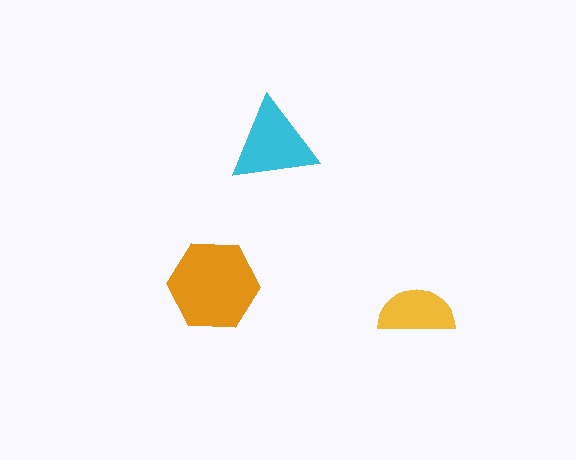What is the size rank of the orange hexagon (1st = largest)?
1st.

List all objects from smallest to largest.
The yellow semicircle, the cyan triangle, the orange hexagon.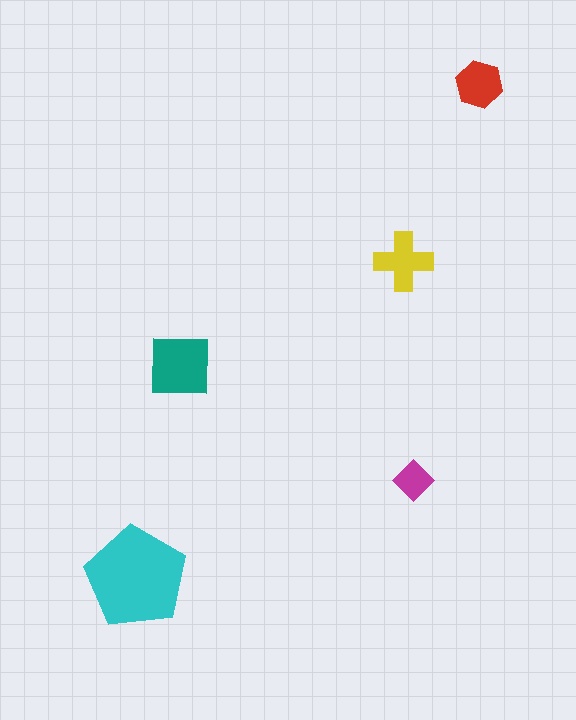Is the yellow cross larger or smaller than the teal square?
Smaller.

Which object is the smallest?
The magenta diamond.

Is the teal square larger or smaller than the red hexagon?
Larger.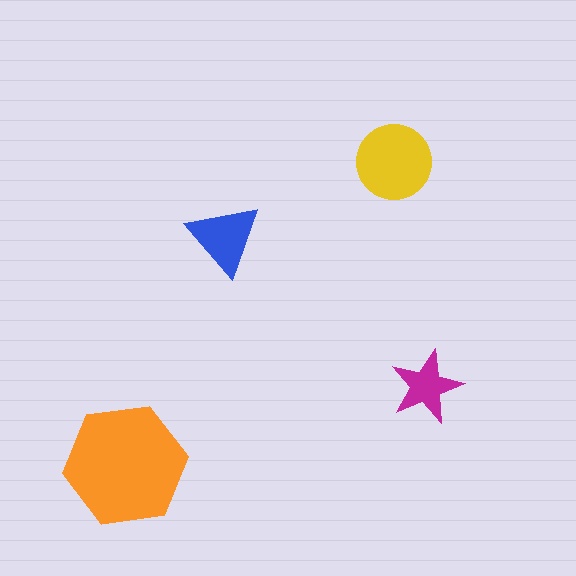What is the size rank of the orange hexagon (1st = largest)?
1st.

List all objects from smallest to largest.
The magenta star, the blue triangle, the yellow circle, the orange hexagon.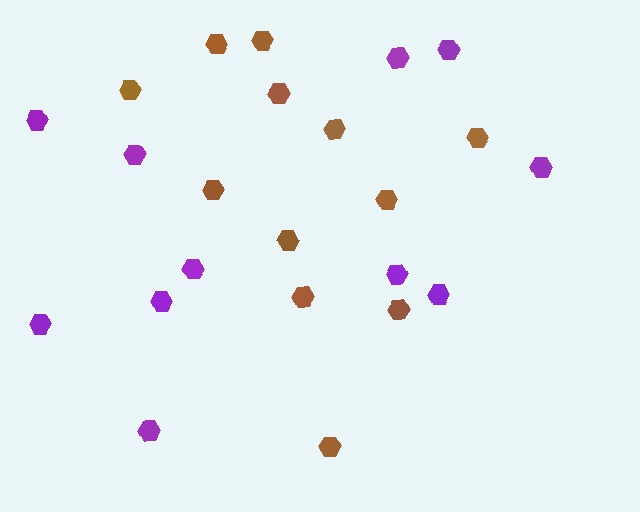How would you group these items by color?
There are 2 groups: one group of brown hexagons (12) and one group of purple hexagons (11).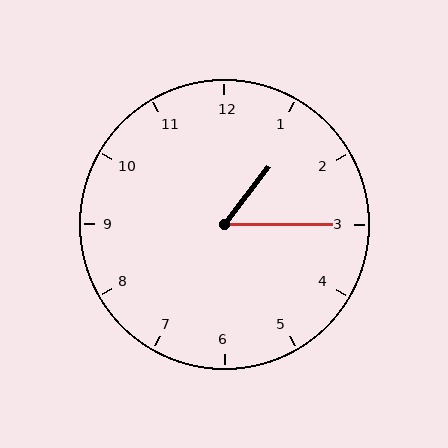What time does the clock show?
1:15.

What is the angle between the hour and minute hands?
Approximately 52 degrees.